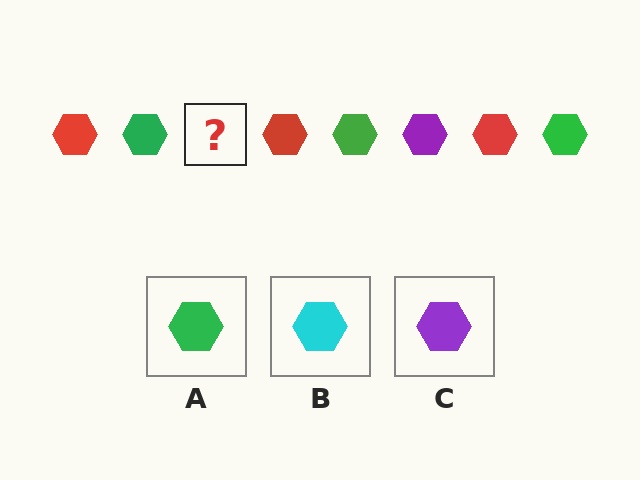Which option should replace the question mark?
Option C.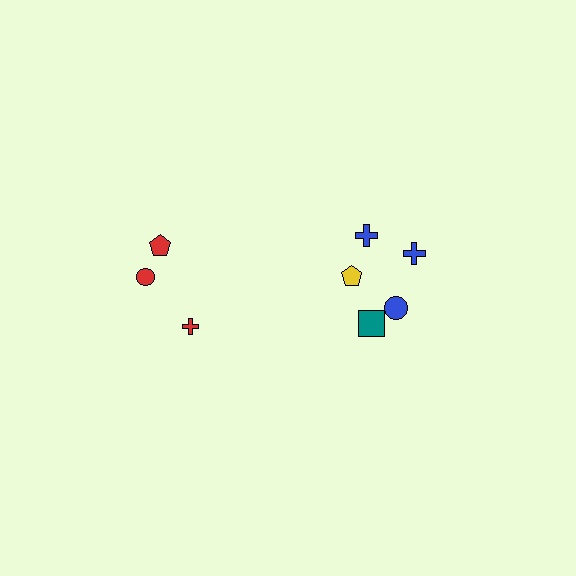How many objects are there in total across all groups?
There are 8 objects.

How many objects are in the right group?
There are 5 objects.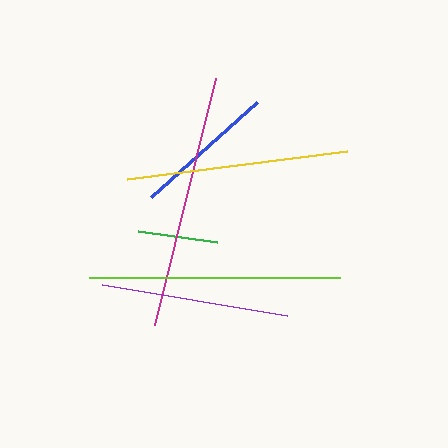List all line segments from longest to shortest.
From longest to shortest: magenta, lime, yellow, purple, blue, green.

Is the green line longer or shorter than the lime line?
The lime line is longer than the green line.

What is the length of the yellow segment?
The yellow segment is approximately 222 pixels long.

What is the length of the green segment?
The green segment is approximately 79 pixels long.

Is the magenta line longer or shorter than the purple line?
The magenta line is longer than the purple line.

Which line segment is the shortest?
The green line is the shortest at approximately 79 pixels.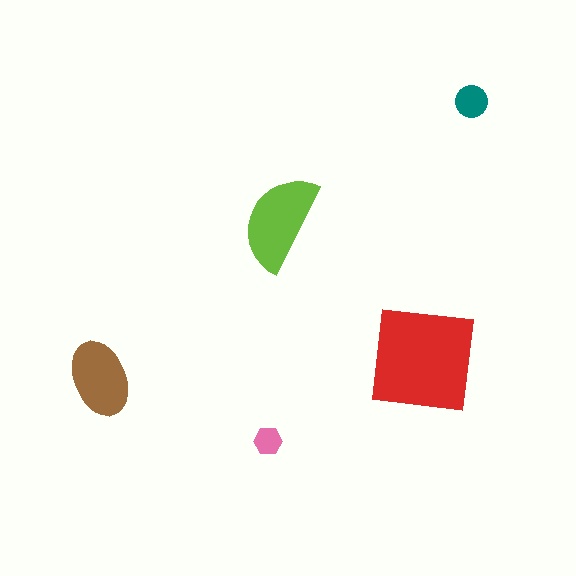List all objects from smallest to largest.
The pink hexagon, the teal circle, the brown ellipse, the lime semicircle, the red square.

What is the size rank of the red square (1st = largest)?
1st.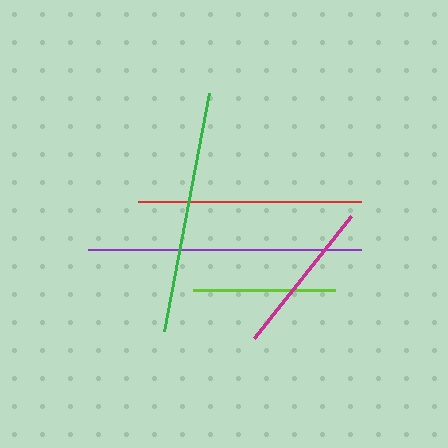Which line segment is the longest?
The purple line is the longest at approximately 274 pixels.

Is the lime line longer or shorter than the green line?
The green line is longer than the lime line.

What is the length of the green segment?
The green segment is approximately 242 pixels long.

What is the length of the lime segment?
The lime segment is approximately 142 pixels long.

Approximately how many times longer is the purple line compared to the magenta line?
The purple line is approximately 1.7 times the length of the magenta line.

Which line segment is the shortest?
The lime line is the shortest at approximately 142 pixels.